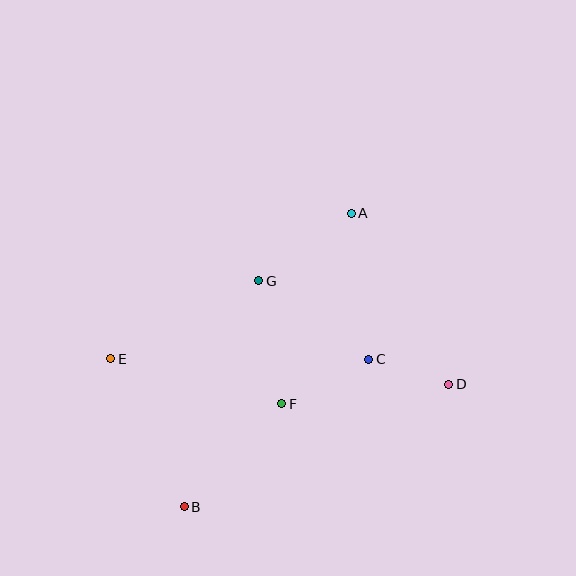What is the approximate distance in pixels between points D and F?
The distance between D and F is approximately 168 pixels.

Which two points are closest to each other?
Points C and D are closest to each other.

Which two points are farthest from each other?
Points D and E are farthest from each other.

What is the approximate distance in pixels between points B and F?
The distance between B and F is approximately 142 pixels.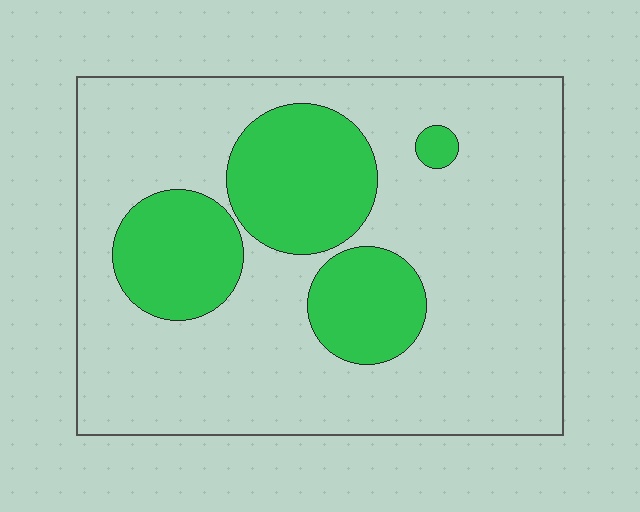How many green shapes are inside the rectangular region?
4.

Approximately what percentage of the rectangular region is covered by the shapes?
Approximately 25%.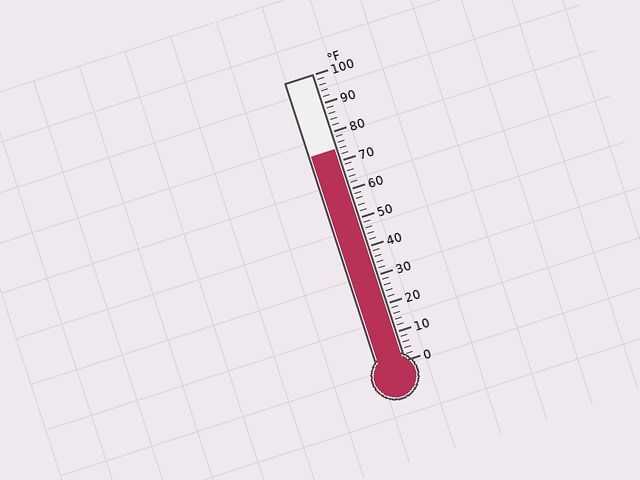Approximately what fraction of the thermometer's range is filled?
The thermometer is filled to approximately 75% of its range.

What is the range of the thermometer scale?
The thermometer scale ranges from 0°F to 100°F.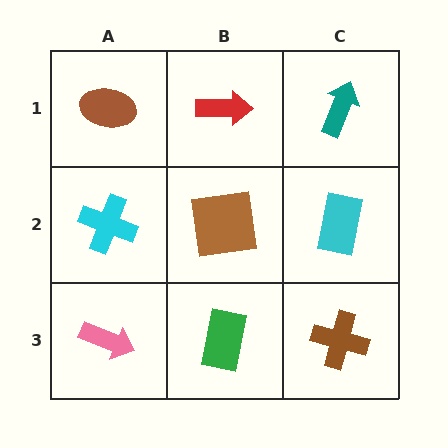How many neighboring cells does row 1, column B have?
3.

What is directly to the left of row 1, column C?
A red arrow.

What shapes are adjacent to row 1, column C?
A cyan rectangle (row 2, column C), a red arrow (row 1, column B).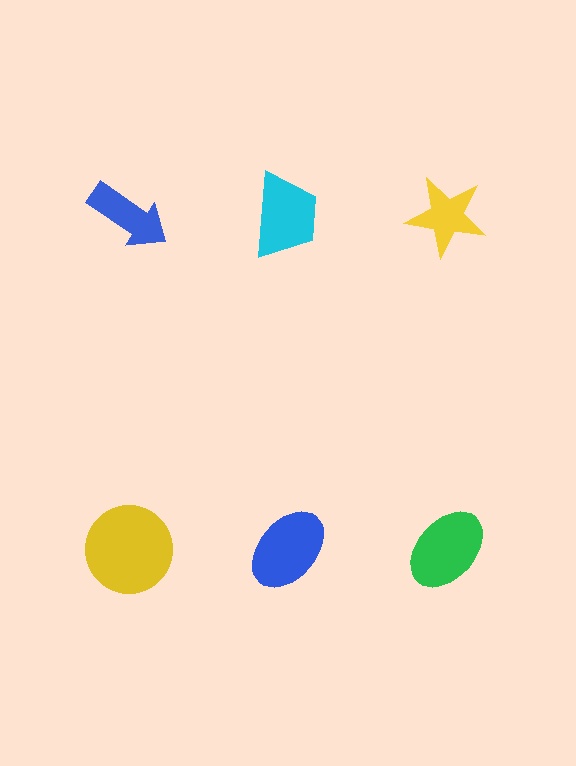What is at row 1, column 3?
A yellow star.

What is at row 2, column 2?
A blue ellipse.